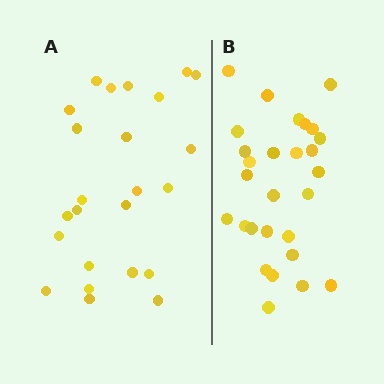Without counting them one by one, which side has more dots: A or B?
Region B (the right region) has more dots.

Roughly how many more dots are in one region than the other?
Region B has about 4 more dots than region A.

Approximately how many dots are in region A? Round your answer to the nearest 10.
About 20 dots. (The exact count is 24, which rounds to 20.)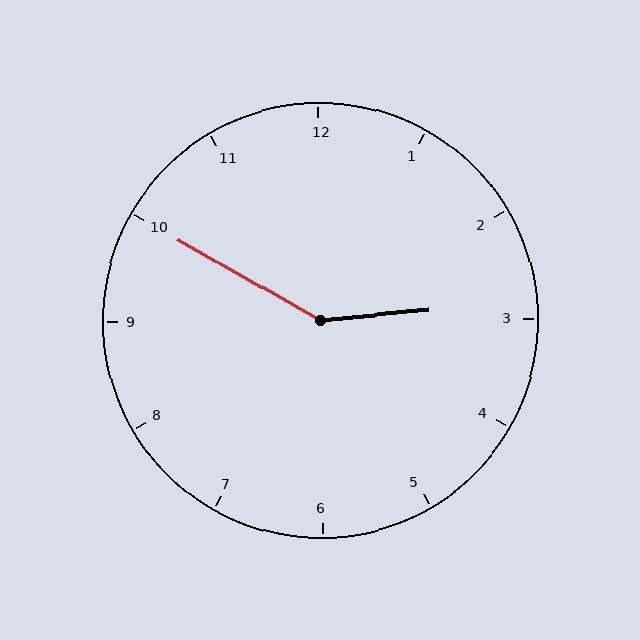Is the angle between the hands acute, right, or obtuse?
It is obtuse.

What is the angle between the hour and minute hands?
Approximately 145 degrees.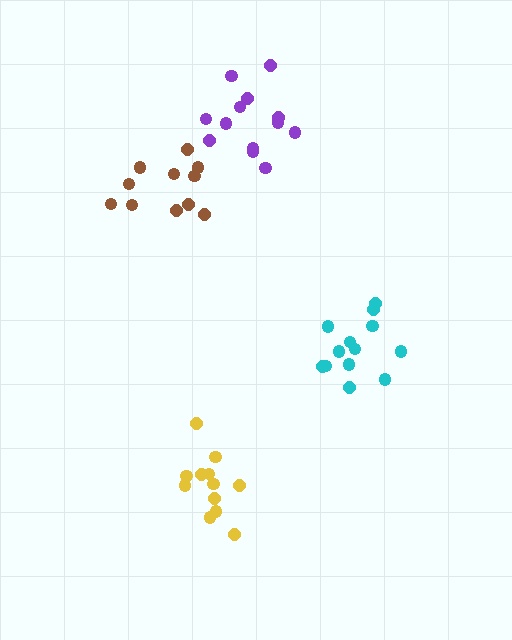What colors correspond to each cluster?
The clusters are colored: brown, yellow, cyan, purple.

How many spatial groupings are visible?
There are 4 spatial groupings.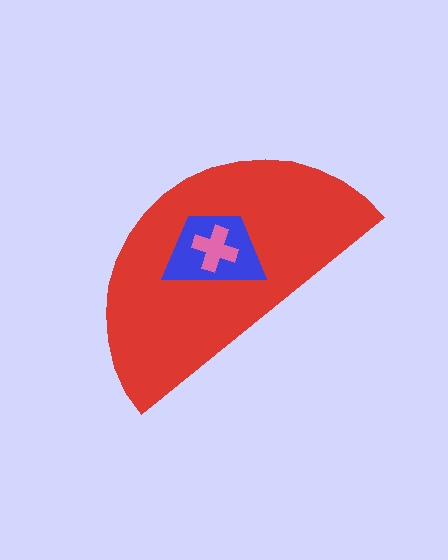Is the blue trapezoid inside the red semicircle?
Yes.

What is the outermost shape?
The red semicircle.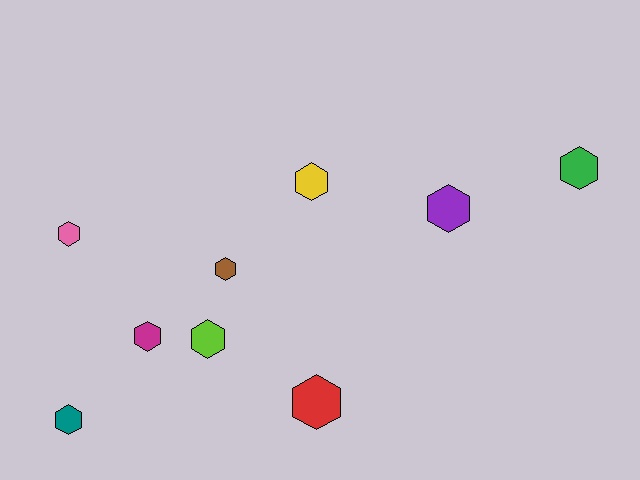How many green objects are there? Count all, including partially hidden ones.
There is 1 green object.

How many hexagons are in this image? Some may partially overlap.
There are 9 hexagons.